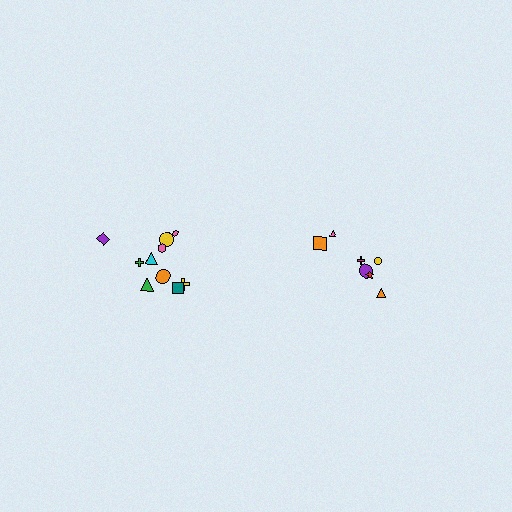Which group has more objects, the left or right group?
The left group.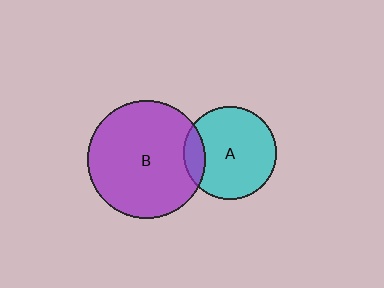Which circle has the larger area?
Circle B (purple).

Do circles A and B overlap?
Yes.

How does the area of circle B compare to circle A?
Approximately 1.6 times.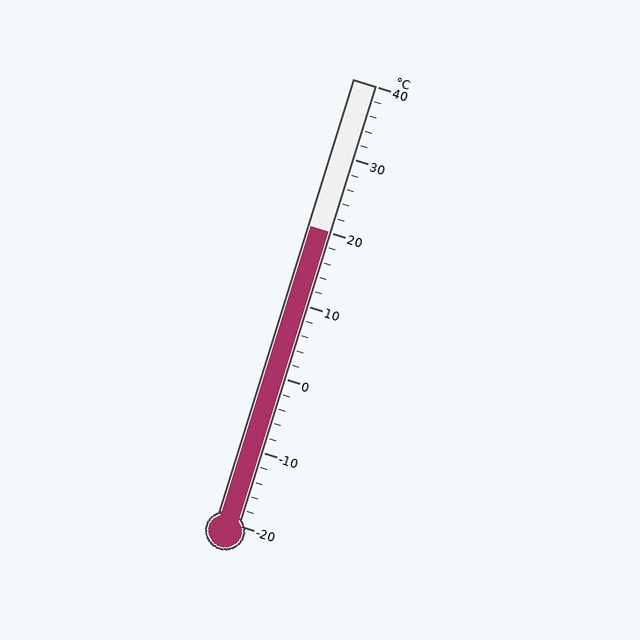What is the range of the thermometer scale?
The thermometer scale ranges from -20°C to 40°C.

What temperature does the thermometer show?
The thermometer shows approximately 20°C.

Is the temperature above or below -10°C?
The temperature is above -10°C.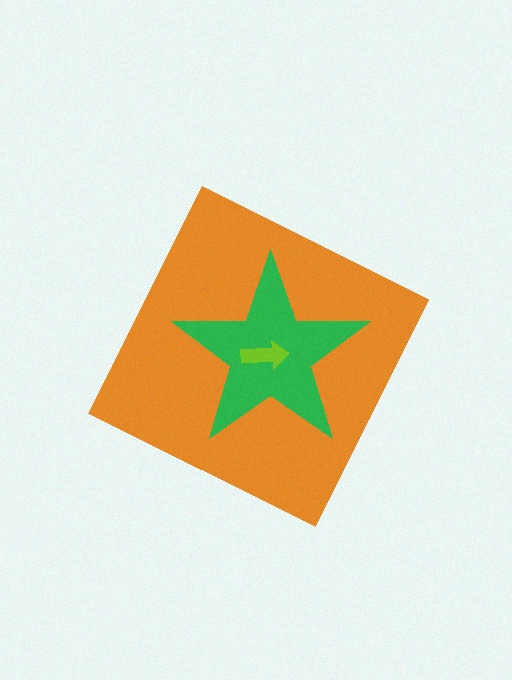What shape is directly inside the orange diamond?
The green star.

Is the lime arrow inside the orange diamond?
Yes.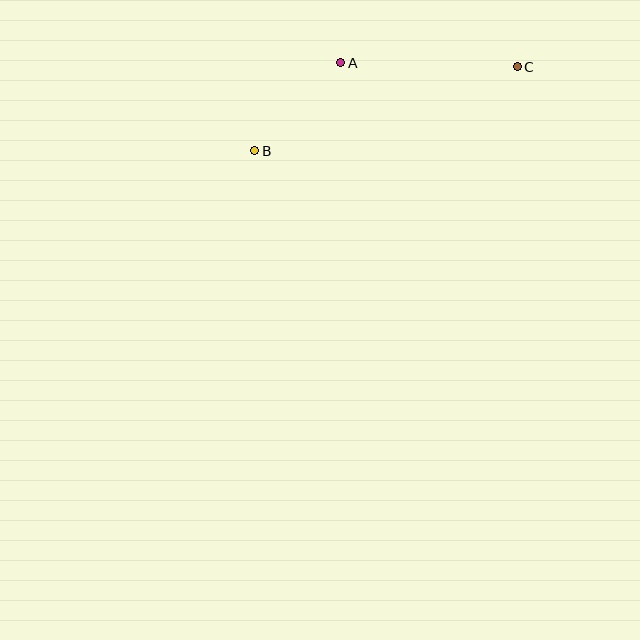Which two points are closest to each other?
Points A and B are closest to each other.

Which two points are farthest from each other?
Points B and C are farthest from each other.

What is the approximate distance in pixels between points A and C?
The distance between A and C is approximately 176 pixels.